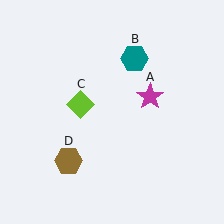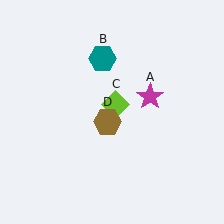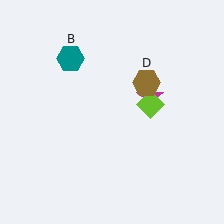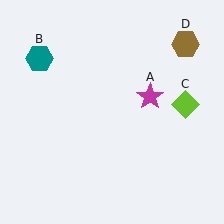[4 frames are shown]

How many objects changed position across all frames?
3 objects changed position: teal hexagon (object B), lime diamond (object C), brown hexagon (object D).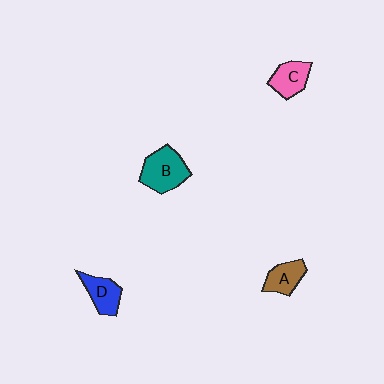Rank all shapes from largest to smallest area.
From largest to smallest: B (teal), C (pink), D (blue), A (brown).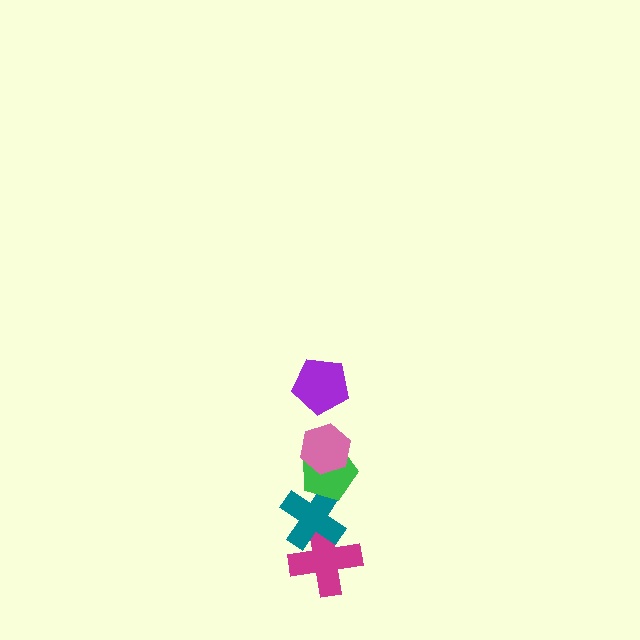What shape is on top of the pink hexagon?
The purple pentagon is on top of the pink hexagon.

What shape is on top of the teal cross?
The green pentagon is on top of the teal cross.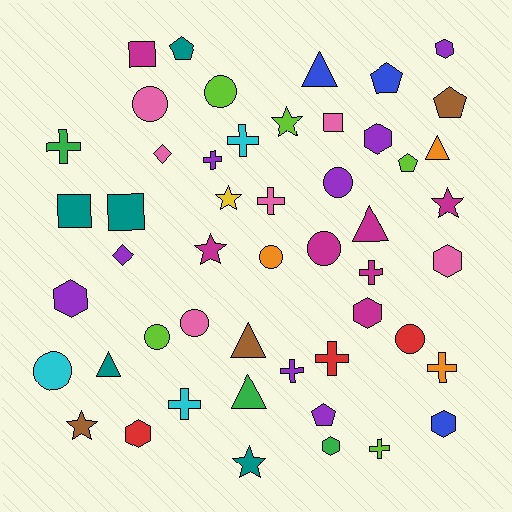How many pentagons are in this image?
There are 5 pentagons.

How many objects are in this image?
There are 50 objects.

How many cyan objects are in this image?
There are 3 cyan objects.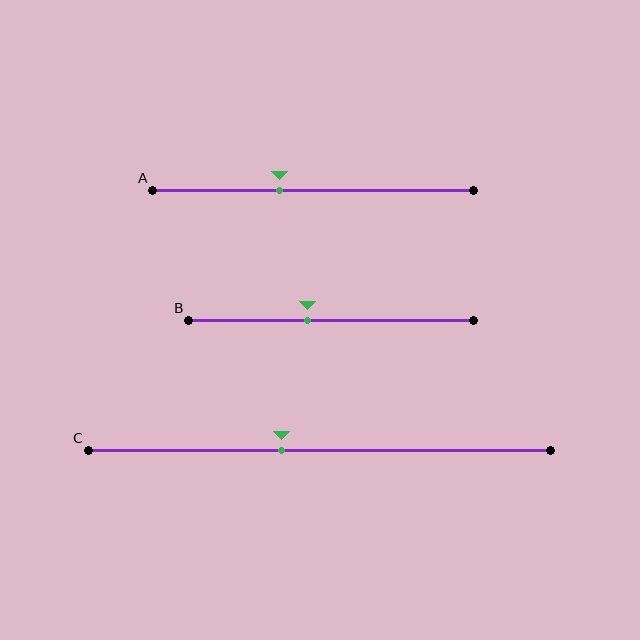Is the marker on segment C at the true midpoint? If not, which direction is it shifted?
No, the marker on segment C is shifted to the left by about 8% of the segment length.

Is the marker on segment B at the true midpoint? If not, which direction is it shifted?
No, the marker on segment B is shifted to the left by about 8% of the segment length.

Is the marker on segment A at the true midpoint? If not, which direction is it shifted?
No, the marker on segment A is shifted to the left by about 11% of the segment length.